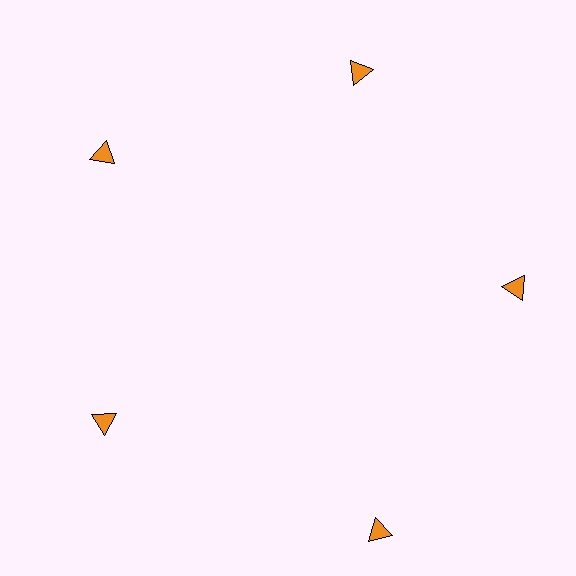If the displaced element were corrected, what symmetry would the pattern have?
It would have 5-fold rotational symmetry — the pattern would map onto itself every 72 degrees.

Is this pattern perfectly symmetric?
No. The 5 orange triangles are arranged in a ring, but one element near the 5 o'clock position is pushed outward from the center, breaking the 5-fold rotational symmetry.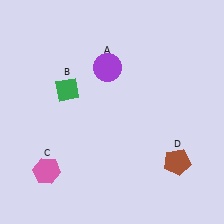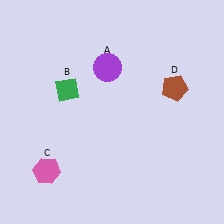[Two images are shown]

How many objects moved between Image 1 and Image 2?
1 object moved between the two images.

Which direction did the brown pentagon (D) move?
The brown pentagon (D) moved up.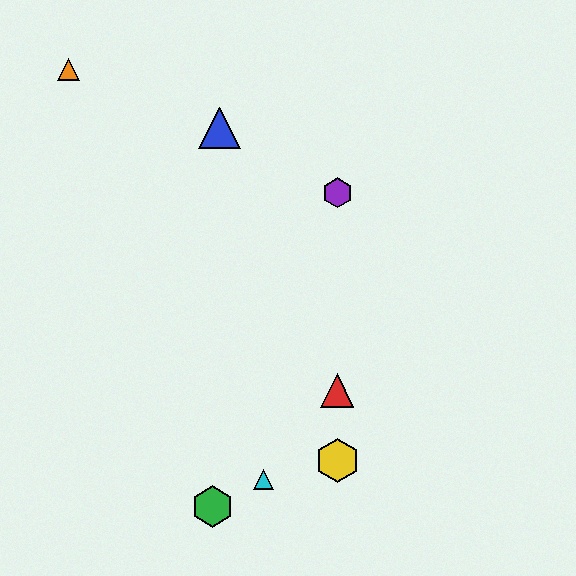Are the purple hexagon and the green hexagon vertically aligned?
No, the purple hexagon is at x≈337 and the green hexagon is at x≈213.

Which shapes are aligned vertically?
The red triangle, the yellow hexagon, the purple hexagon are aligned vertically.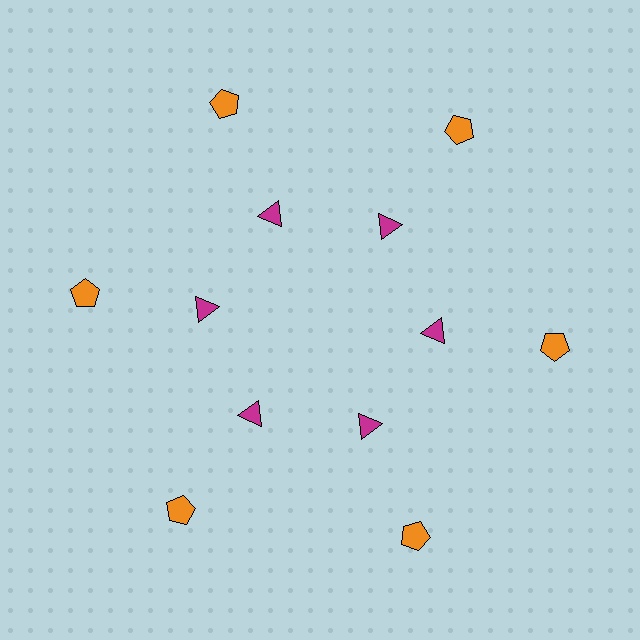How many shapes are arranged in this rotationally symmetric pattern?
There are 12 shapes, arranged in 6 groups of 2.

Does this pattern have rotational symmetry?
Yes, this pattern has 6-fold rotational symmetry. It looks the same after rotating 60 degrees around the center.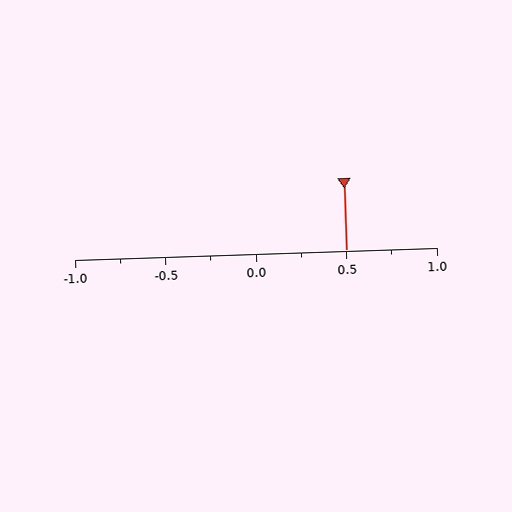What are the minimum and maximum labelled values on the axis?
The axis runs from -1.0 to 1.0.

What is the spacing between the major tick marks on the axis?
The major ticks are spaced 0.5 apart.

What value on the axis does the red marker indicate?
The marker indicates approximately 0.5.